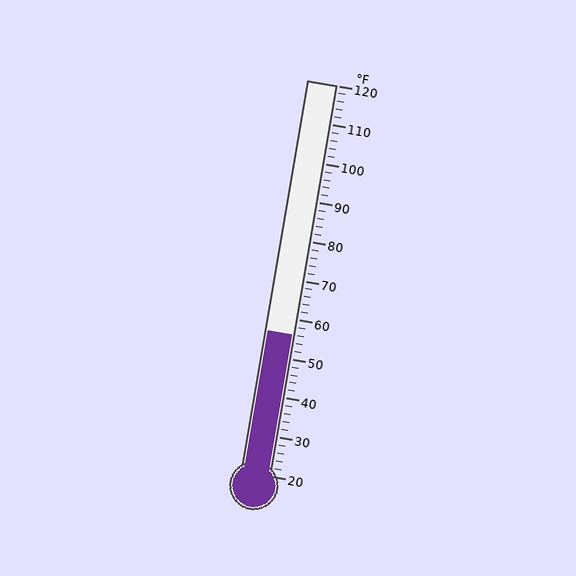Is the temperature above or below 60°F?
The temperature is below 60°F.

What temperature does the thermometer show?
The thermometer shows approximately 56°F.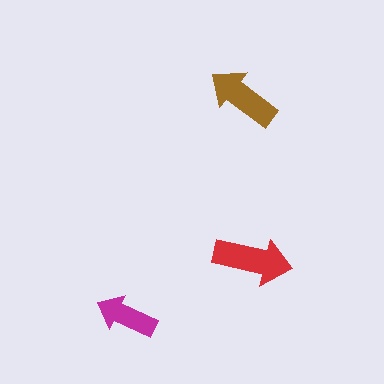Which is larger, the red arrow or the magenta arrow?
The red one.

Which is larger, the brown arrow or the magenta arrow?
The brown one.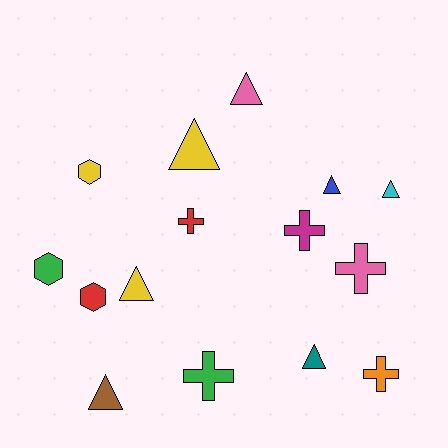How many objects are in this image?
There are 15 objects.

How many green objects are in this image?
There are 2 green objects.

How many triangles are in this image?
There are 7 triangles.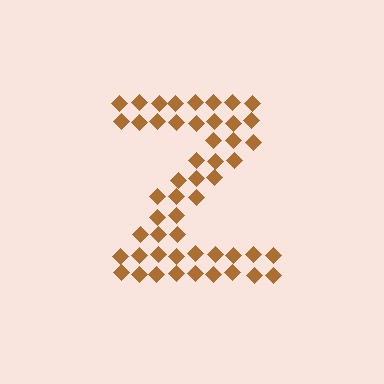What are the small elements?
The small elements are diamonds.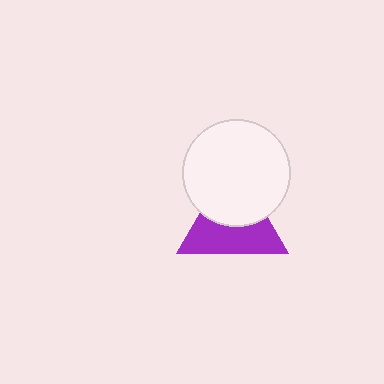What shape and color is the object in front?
The object in front is a white circle.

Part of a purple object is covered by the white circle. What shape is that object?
It is a triangle.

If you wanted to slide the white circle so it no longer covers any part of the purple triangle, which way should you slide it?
Slide it up — that is the most direct way to separate the two shapes.